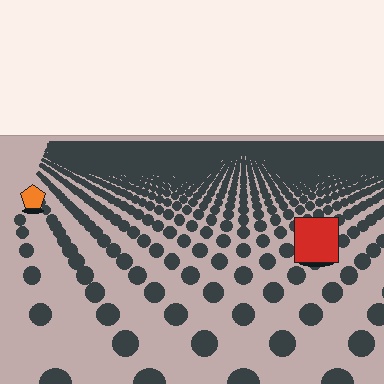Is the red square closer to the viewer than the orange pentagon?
Yes. The red square is closer — you can tell from the texture gradient: the ground texture is coarser near it.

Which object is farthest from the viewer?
The orange pentagon is farthest from the viewer. It appears smaller and the ground texture around it is denser.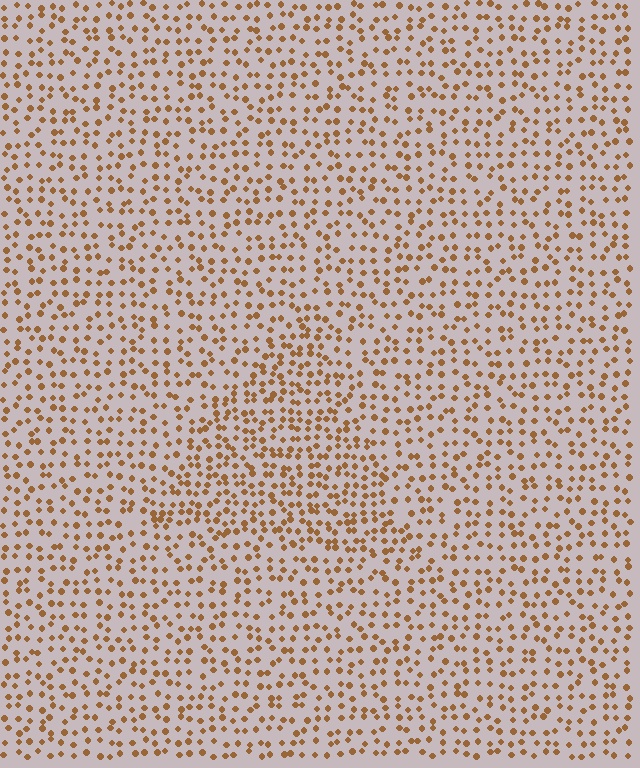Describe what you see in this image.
The image contains small brown elements arranged at two different densities. A triangle-shaped region is visible where the elements are more densely packed than the surrounding area.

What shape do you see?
I see a triangle.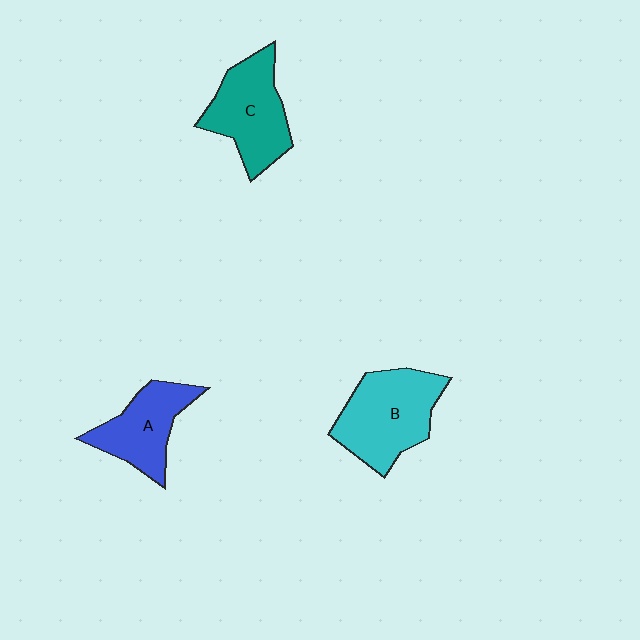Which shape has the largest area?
Shape B (cyan).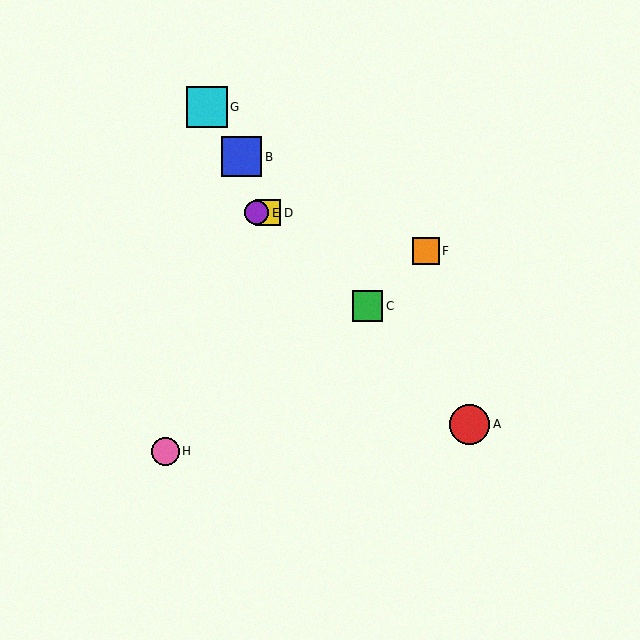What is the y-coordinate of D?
Object D is at y≈213.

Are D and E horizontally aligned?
Yes, both are at y≈213.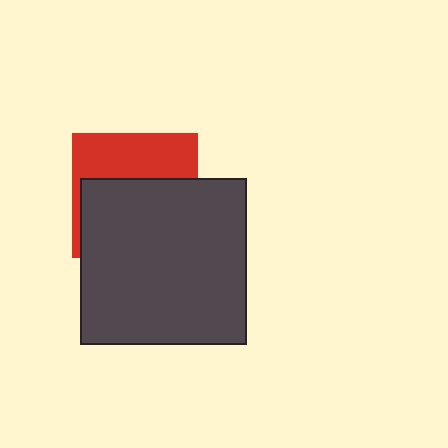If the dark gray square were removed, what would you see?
You would see the complete red square.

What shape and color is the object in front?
The object in front is a dark gray square.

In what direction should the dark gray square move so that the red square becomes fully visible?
The dark gray square should move down. That is the shortest direction to clear the overlap and leave the red square fully visible.